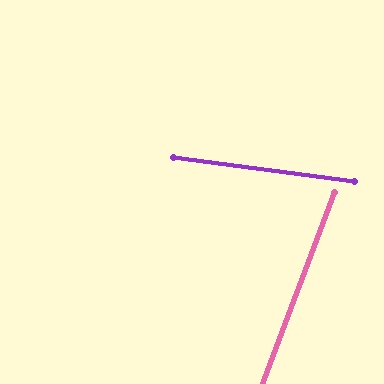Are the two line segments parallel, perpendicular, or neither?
Neither parallel nor perpendicular — they differ by about 77°.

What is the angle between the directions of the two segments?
Approximately 77 degrees.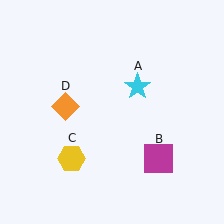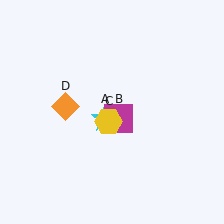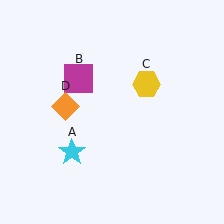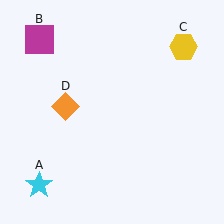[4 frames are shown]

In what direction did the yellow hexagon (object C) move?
The yellow hexagon (object C) moved up and to the right.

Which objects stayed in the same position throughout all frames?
Orange diamond (object D) remained stationary.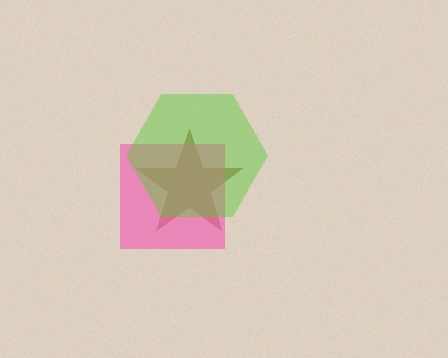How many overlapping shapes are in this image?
There are 3 overlapping shapes in the image.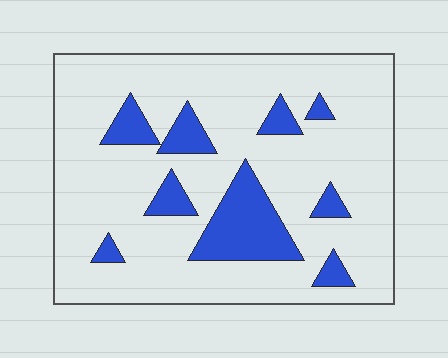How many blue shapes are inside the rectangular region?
9.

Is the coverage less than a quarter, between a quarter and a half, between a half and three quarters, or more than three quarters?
Less than a quarter.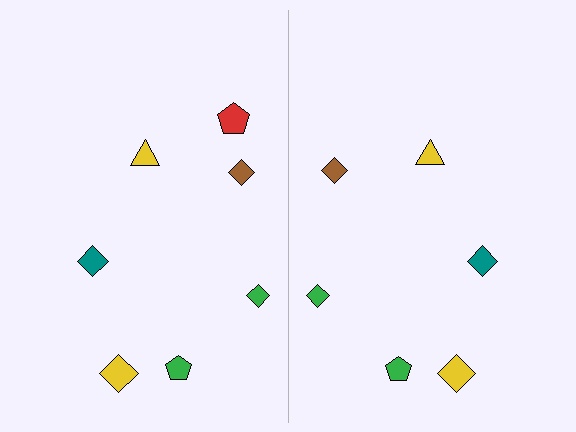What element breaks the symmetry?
A red pentagon is missing from the right side.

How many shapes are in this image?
There are 13 shapes in this image.